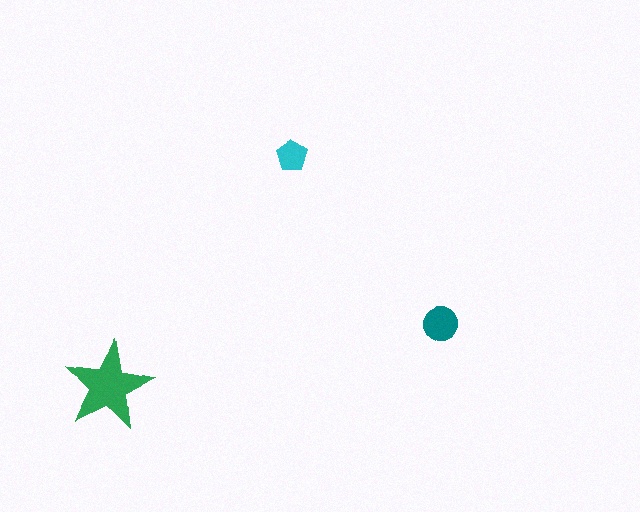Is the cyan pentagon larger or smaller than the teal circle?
Smaller.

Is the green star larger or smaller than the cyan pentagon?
Larger.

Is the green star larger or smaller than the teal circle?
Larger.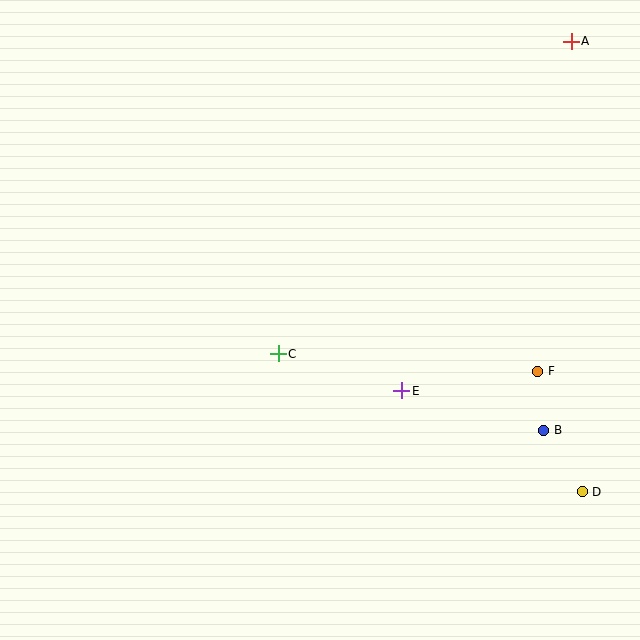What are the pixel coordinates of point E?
Point E is at (402, 391).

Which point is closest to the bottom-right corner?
Point D is closest to the bottom-right corner.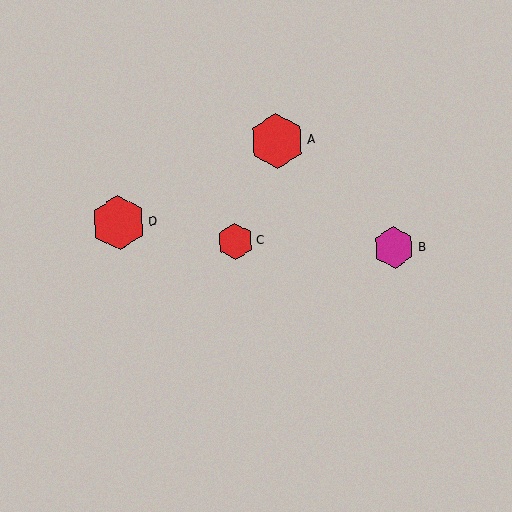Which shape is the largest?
The red hexagon (labeled A) is the largest.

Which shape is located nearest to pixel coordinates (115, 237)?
The red hexagon (labeled D) at (118, 223) is nearest to that location.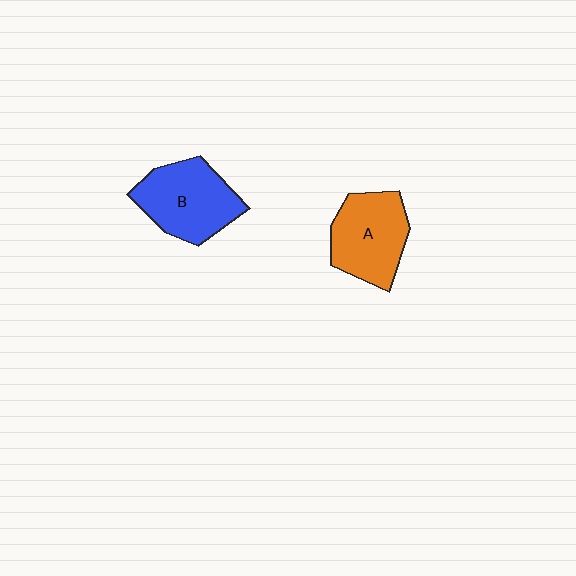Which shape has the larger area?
Shape B (blue).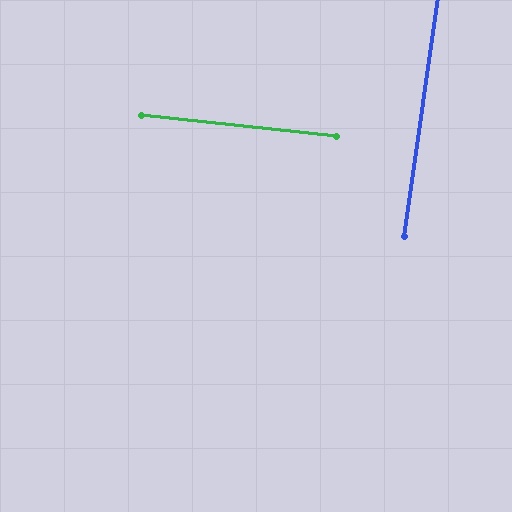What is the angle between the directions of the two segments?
Approximately 88 degrees.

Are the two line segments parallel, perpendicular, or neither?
Perpendicular — they meet at approximately 88°.